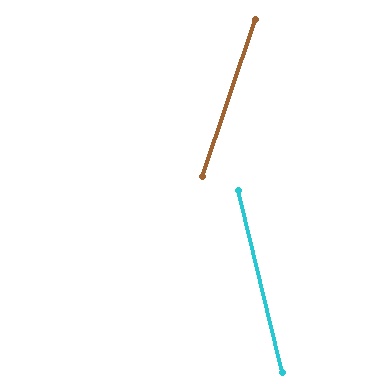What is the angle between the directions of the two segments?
Approximately 32 degrees.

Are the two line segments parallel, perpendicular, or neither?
Neither parallel nor perpendicular — they differ by about 32°.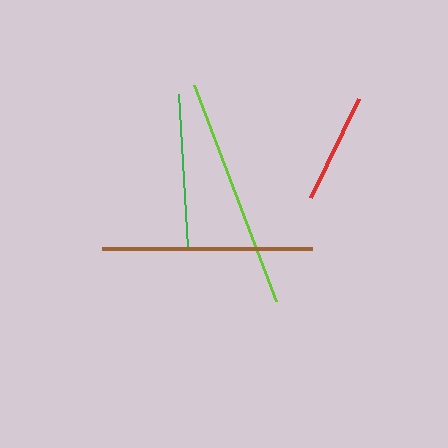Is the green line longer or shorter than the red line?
The green line is longer than the red line.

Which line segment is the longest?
The lime line is the longest at approximately 231 pixels.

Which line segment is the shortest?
The red line is the shortest at approximately 110 pixels.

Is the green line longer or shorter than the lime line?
The lime line is longer than the green line.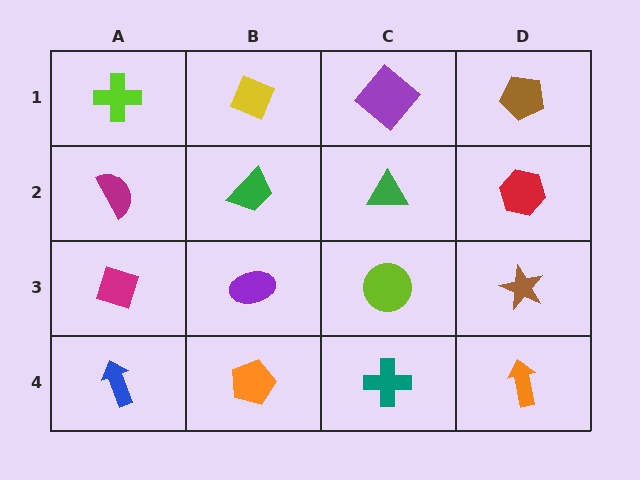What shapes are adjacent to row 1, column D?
A red hexagon (row 2, column D), a purple diamond (row 1, column C).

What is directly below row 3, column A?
A blue arrow.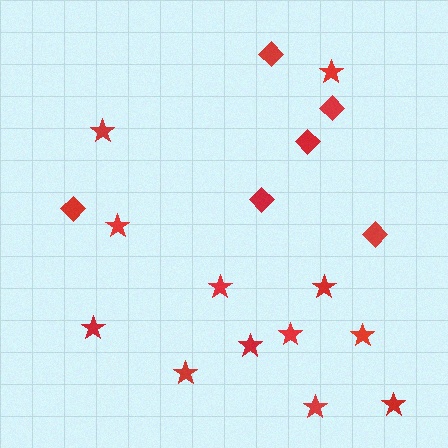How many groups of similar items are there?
There are 2 groups: one group of diamonds (6) and one group of stars (12).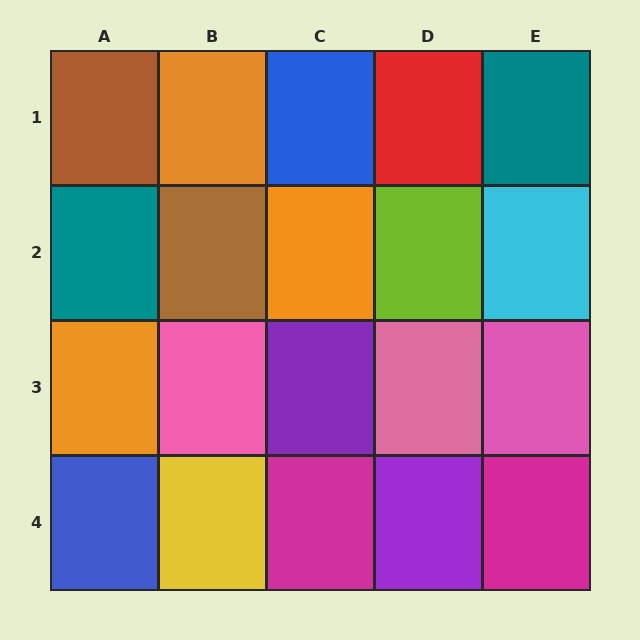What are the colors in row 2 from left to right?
Teal, brown, orange, lime, cyan.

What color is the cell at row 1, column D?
Red.